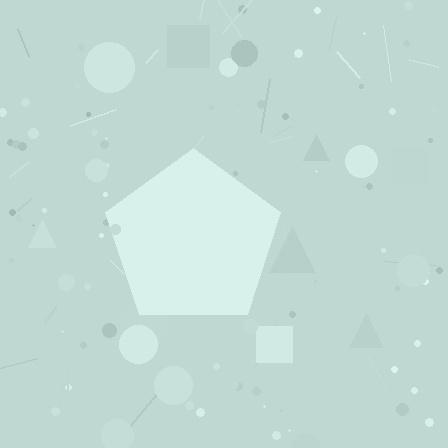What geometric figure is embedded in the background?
A pentagon is embedded in the background.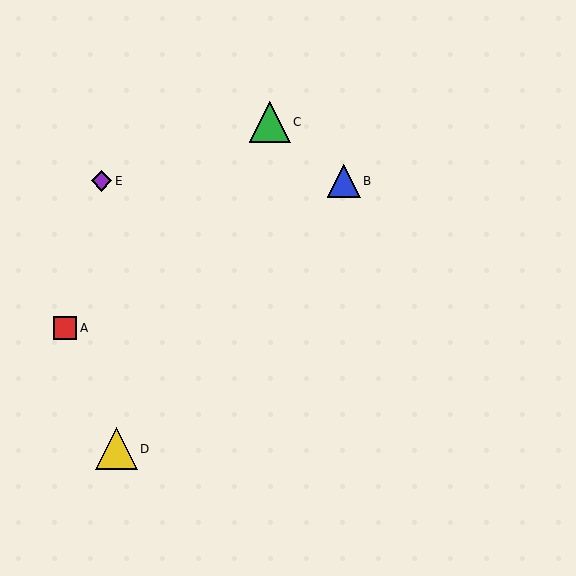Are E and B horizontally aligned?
Yes, both are at y≈181.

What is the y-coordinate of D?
Object D is at y≈449.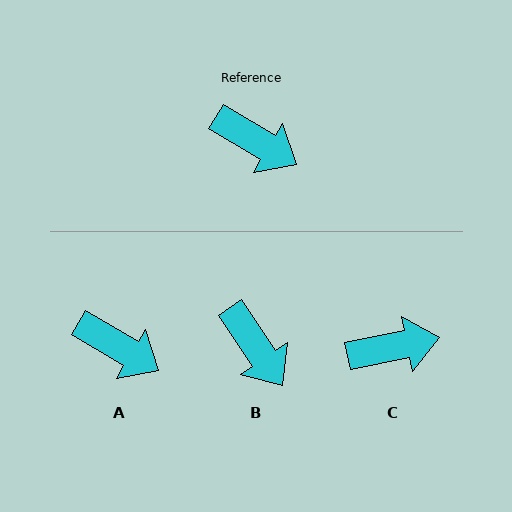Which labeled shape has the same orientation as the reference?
A.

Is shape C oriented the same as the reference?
No, it is off by about 43 degrees.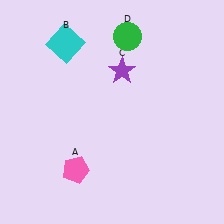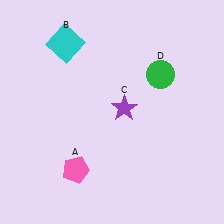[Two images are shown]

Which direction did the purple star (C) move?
The purple star (C) moved down.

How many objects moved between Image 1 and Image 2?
2 objects moved between the two images.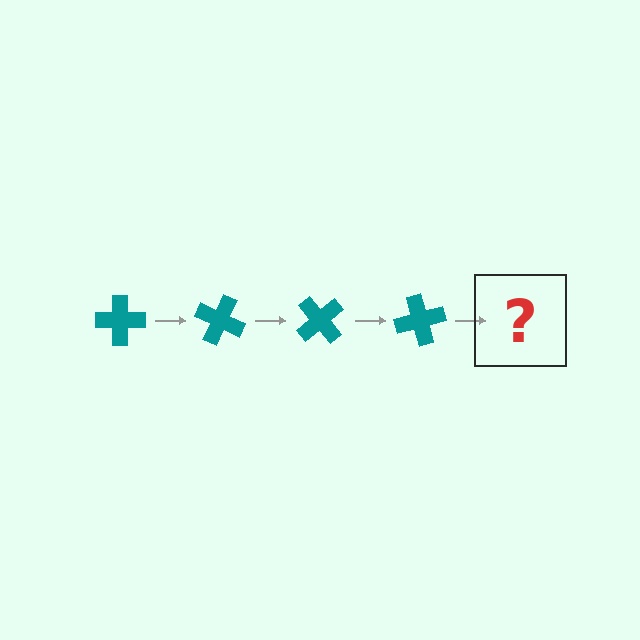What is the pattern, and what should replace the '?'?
The pattern is that the cross rotates 25 degrees each step. The '?' should be a teal cross rotated 100 degrees.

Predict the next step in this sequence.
The next step is a teal cross rotated 100 degrees.